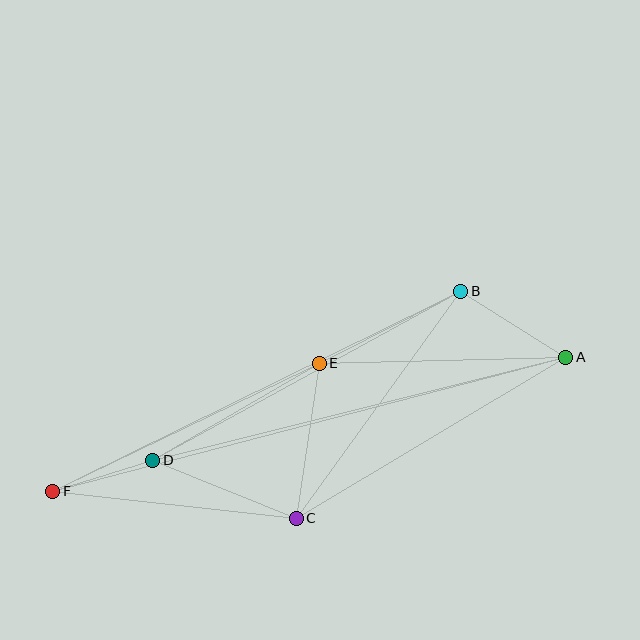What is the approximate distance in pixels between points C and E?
The distance between C and E is approximately 156 pixels.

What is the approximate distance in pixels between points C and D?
The distance between C and D is approximately 155 pixels.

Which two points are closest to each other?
Points D and F are closest to each other.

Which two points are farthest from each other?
Points A and F are farthest from each other.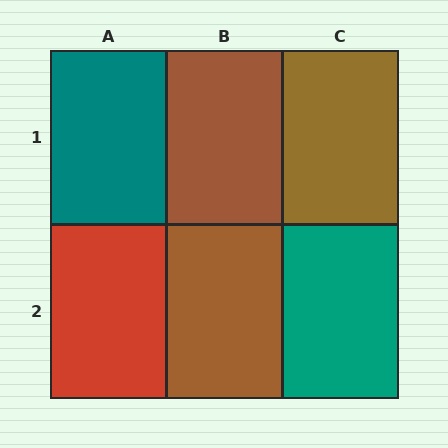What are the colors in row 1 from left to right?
Teal, brown, brown.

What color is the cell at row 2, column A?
Red.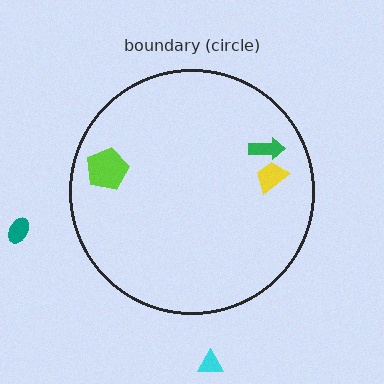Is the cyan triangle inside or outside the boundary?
Outside.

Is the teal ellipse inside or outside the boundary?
Outside.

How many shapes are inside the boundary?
3 inside, 2 outside.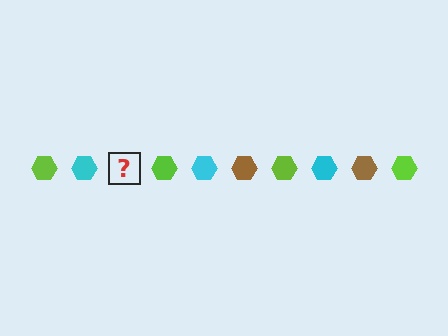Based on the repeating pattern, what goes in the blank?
The blank should be a brown hexagon.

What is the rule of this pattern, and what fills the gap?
The rule is that the pattern cycles through lime, cyan, brown hexagons. The gap should be filled with a brown hexagon.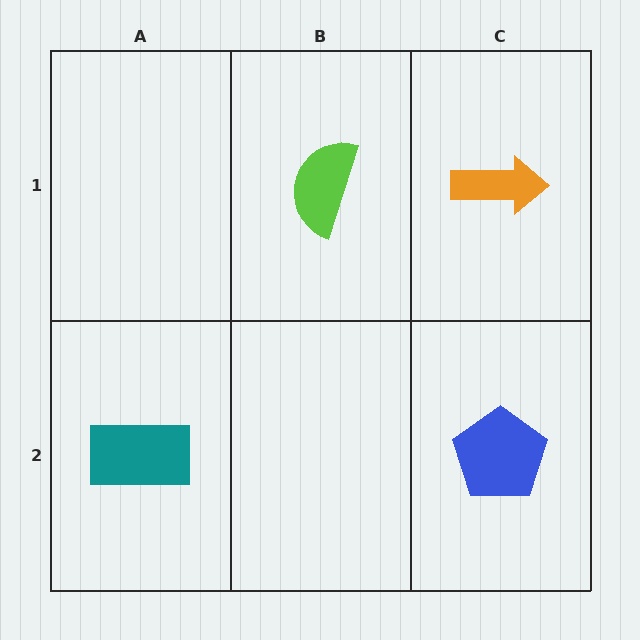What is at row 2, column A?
A teal rectangle.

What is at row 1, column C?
An orange arrow.